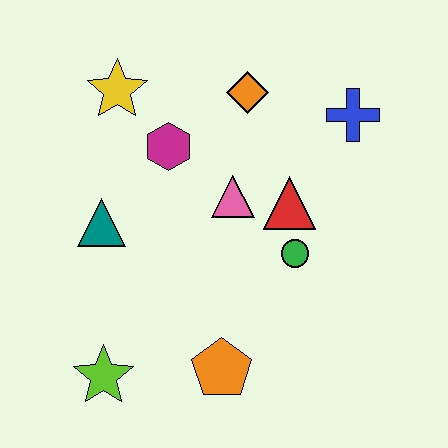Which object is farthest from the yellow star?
The orange pentagon is farthest from the yellow star.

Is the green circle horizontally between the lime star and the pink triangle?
No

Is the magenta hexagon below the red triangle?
No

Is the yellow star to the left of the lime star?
No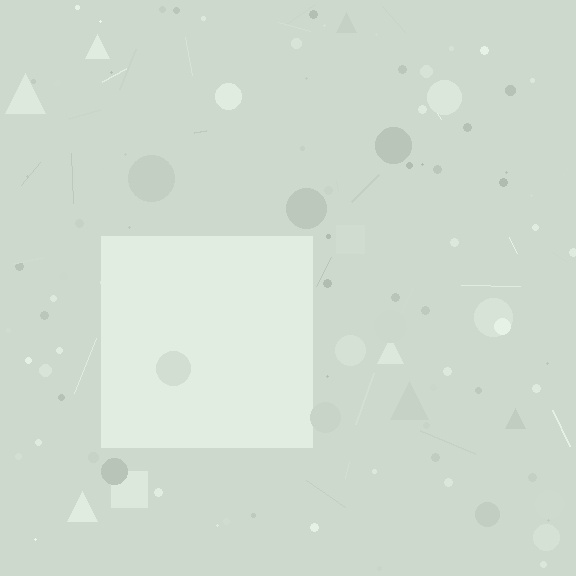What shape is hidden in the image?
A square is hidden in the image.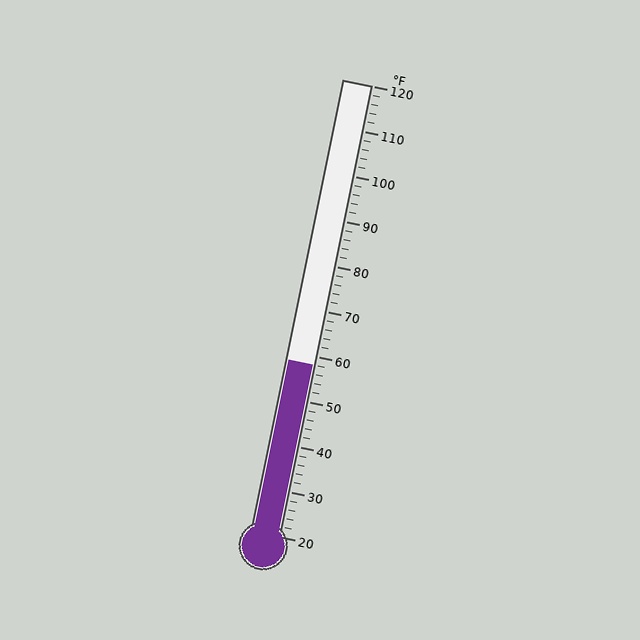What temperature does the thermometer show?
The thermometer shows approximately 58°F.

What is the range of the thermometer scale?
The thermometer scale ranges from 20°F to 120°F.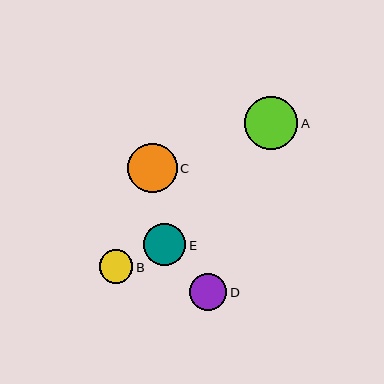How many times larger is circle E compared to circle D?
Circle E is approximately 1.1 times the size of circle D.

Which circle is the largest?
Circle A is the largest with a size of approximately 53 pixels.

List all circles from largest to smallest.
From largest to smallest: A, C, E, D, B.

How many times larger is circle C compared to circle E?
Circle C is approximately 1.2 times the size of circle E.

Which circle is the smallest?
Circle B is the smallest with a size of approximately 33 pixels.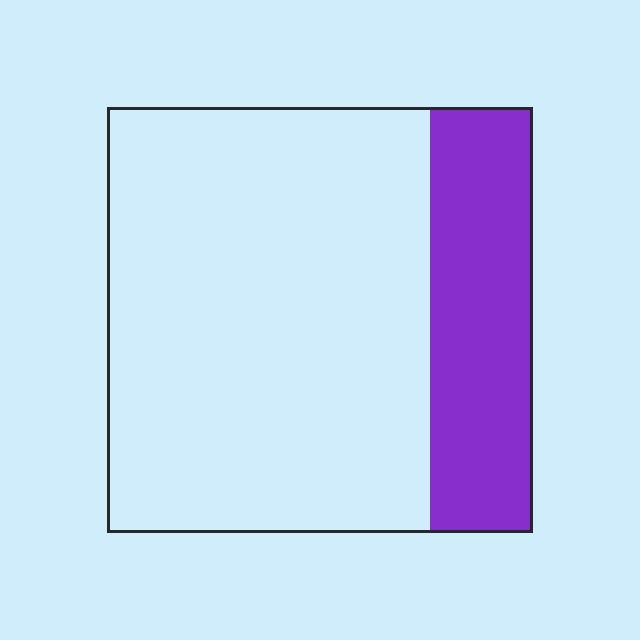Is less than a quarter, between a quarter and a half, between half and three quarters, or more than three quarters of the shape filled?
Less than a quarter.